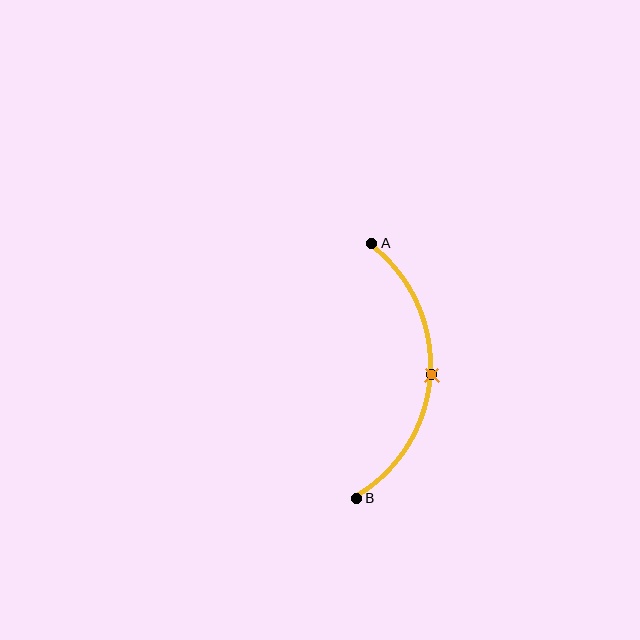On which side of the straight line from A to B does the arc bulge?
The arc bulges to the right of the straight line connecting A and B.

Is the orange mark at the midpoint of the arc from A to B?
Yes. The orange mark lies on the arc at equal arc-length from both A and B — it is the arc midpoint.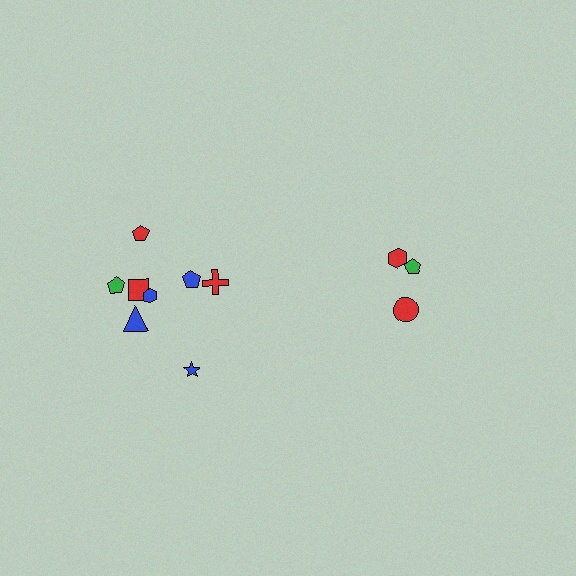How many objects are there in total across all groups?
There are 11 objects.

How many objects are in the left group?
There are 8 objects.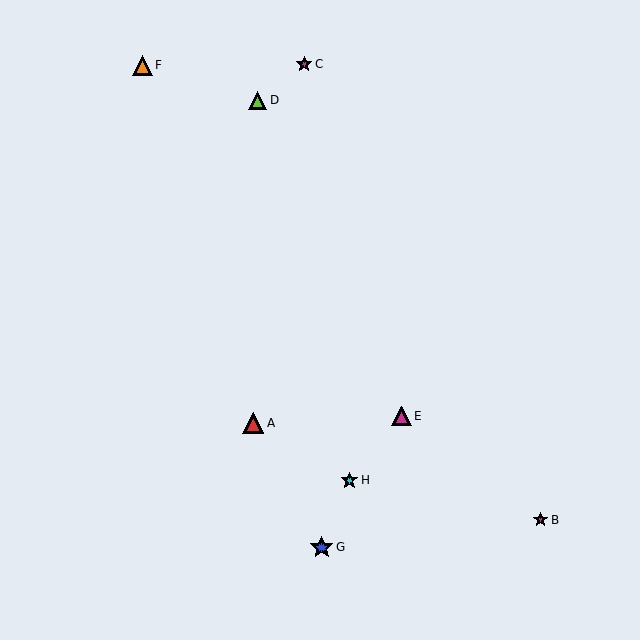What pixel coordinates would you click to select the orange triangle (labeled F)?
Click at (142, 65) to select the orange triangle F.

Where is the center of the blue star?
The center of the blue star is at (322, 547).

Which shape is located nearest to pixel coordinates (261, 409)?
The red triangle (labeled A) at (253, 423) is nearest to that location.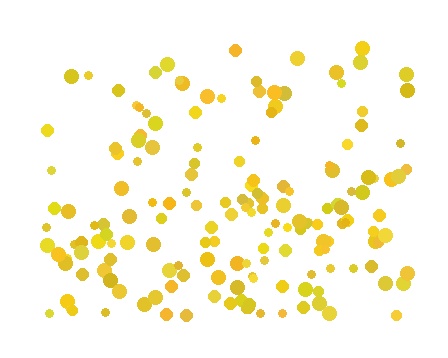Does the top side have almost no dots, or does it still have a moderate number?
Still a moderate number, just noticeably fewer than the bottom.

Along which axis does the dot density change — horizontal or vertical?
Vertical.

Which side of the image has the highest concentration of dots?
The bottom.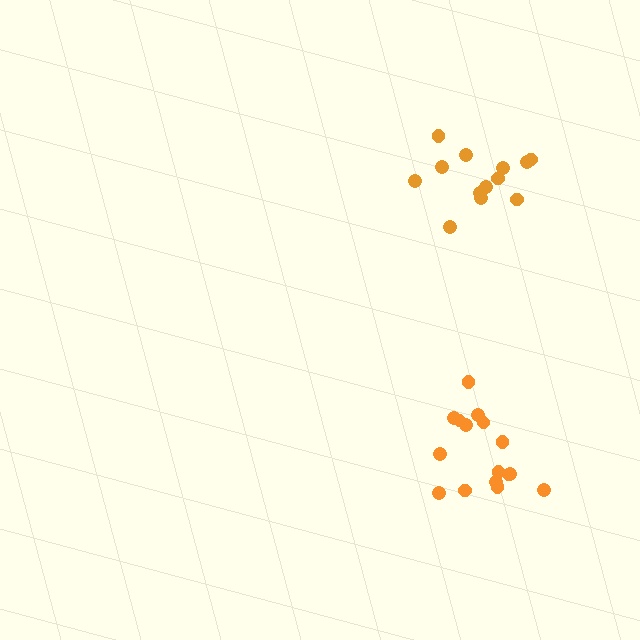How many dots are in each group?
Group 1: 16 dots, Group 2: 13 dots (29 total).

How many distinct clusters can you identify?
There are 2 distinct clusters.